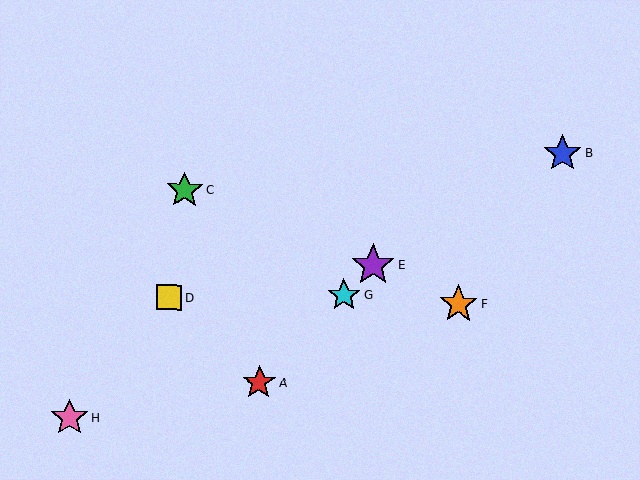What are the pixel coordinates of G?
Object G is at (344, 296).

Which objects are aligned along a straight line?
Objects A, E, G are aligned along a straight line.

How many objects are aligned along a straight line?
3 objects (A, E, G) are aligned along a straight line.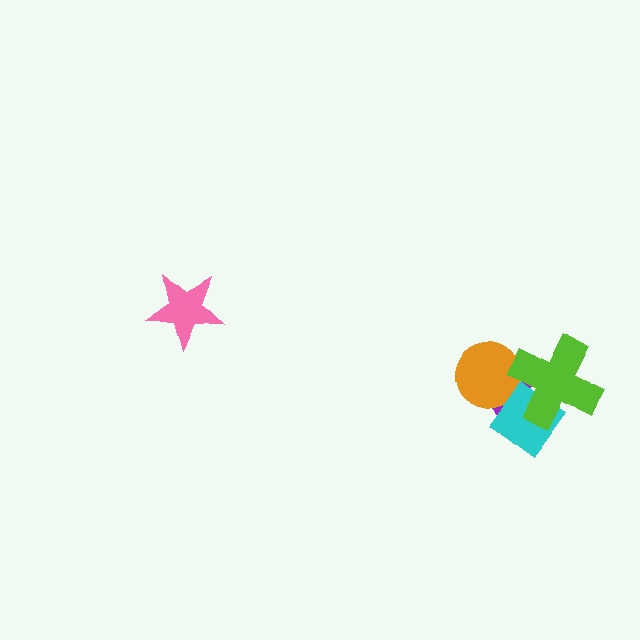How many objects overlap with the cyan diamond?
2 objects overlap with the cyan diamond.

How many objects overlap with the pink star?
0 objects overlap with the pink star.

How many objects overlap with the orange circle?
2 objects overlap with the orange circle.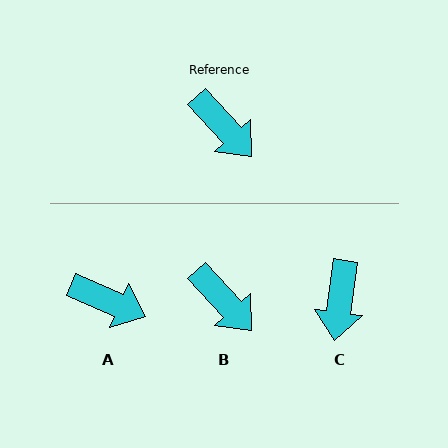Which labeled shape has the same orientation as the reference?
B.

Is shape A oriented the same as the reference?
No, it is off by about 24 degrees.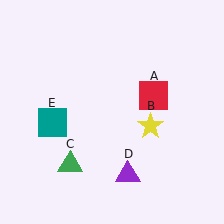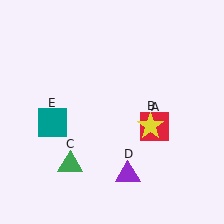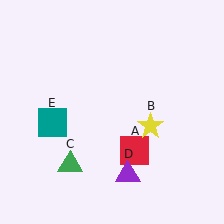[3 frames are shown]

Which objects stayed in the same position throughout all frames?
Yellow star (object B) and green triangle (object C) and purple triangle (object D) and teal square (object E) remained stationary.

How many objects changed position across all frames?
1 object changed position: red square (object A).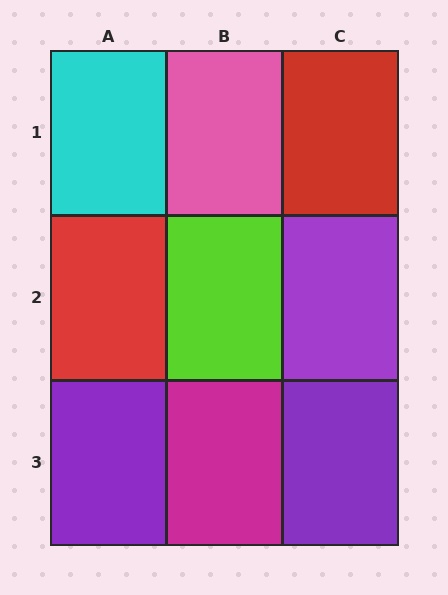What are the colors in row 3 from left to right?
Purple, magenta, purple.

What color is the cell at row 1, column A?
Cyan.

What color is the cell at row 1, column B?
Pink.